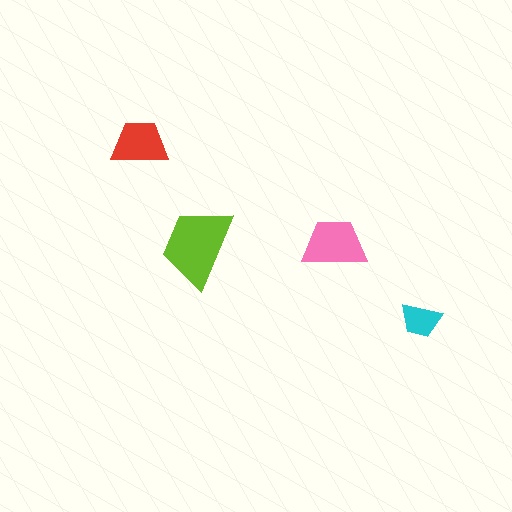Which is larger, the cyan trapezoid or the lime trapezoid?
The lime one.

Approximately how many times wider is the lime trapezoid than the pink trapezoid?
About 1.5 times wider.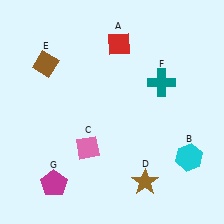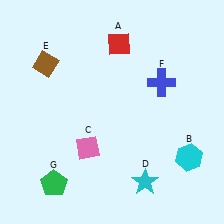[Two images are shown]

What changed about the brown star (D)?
In Image 1, D is brown. In Image 2, it changed to cyan.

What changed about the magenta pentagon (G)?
In Image 1, G is magenta. In Image 2, it changed to green.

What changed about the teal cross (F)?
In Image 1, F is teal. In Image 2, it changed to blue.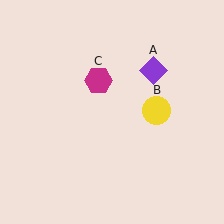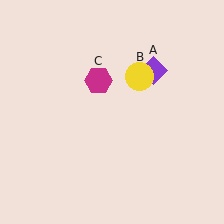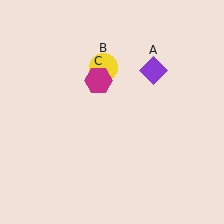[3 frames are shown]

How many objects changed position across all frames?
1 object changed position: yellow circle (object B).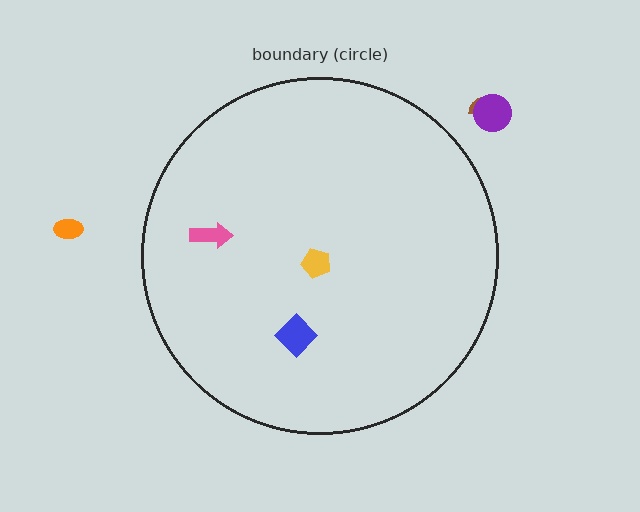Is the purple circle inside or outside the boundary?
Outside.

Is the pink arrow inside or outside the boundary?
Inside.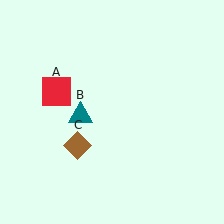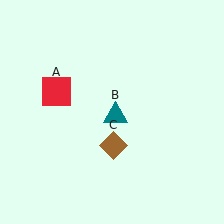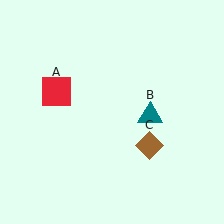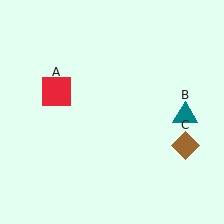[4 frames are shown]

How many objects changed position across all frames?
2 objects changed position: teal triangle (object B), brown diamond (object C).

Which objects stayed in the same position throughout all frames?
Red square (object A) remained stationary.